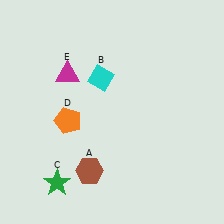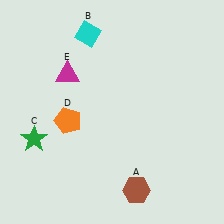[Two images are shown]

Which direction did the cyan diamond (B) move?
The cyan diamond (B) moved up.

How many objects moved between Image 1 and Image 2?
3 objects moved between the two images.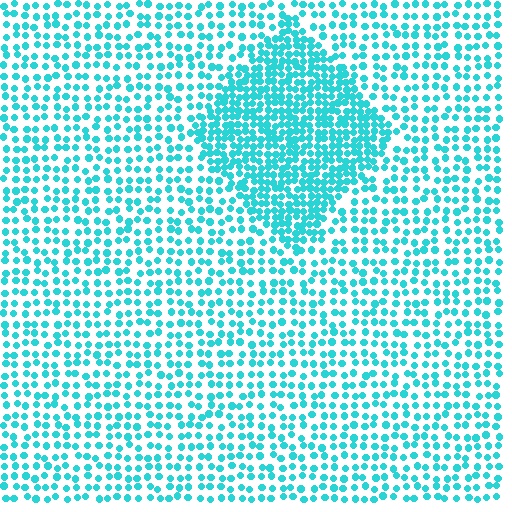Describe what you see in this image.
The image contains small cyan elements arranged at two different densities. A diamond-shaped region is visible where the elements are more densely packed than the surrounding area.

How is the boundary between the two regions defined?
The boundary is defined by a change in element density (approximately 2.1x ratio). All elements are the same color, size, and shape.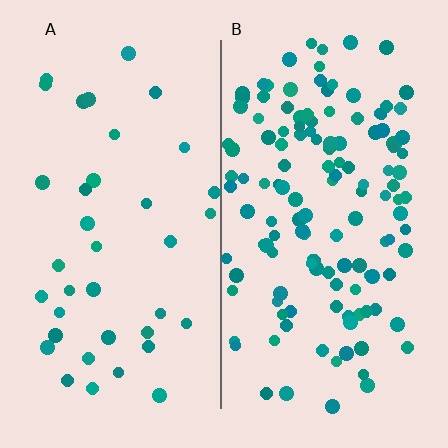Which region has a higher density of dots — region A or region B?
B (the right).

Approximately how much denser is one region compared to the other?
Approximately 3.6× — region B over region A.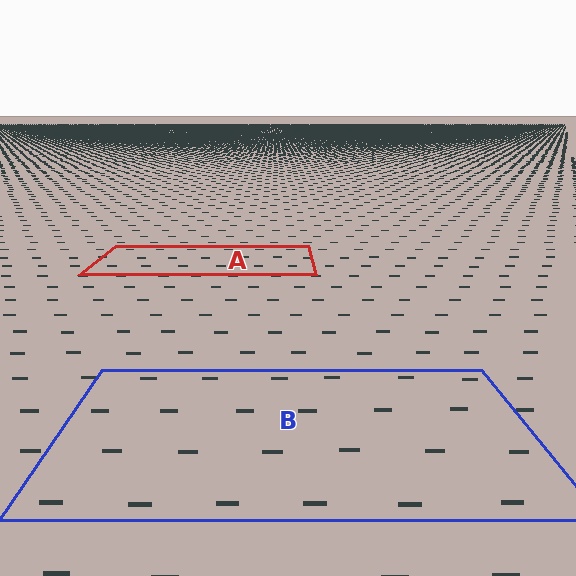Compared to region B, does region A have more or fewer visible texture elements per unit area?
Region A has more texture elements per unit area — they are packed more densely because it is farther away.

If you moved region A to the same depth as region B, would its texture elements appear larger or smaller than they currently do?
They would appear larger. At a closer depth, the same texture elements are projected at a bigger on-screen size.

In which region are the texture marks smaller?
The texture marks are smaller in region A, because it is farther away.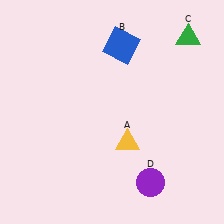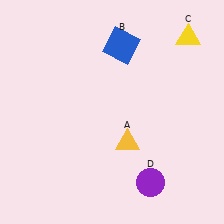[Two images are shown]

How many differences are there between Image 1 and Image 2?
There is 1 difference between the two images.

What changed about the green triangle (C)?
In Image 1, C is green. In Image 2, it changed to yellow.